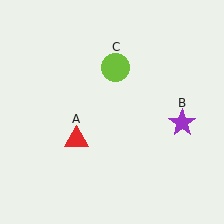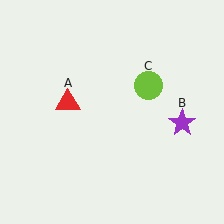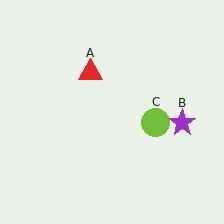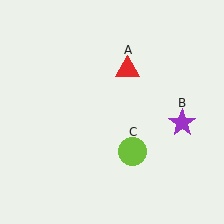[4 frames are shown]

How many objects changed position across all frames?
2 objects changed position: red triangle (object A), lime circle (object C).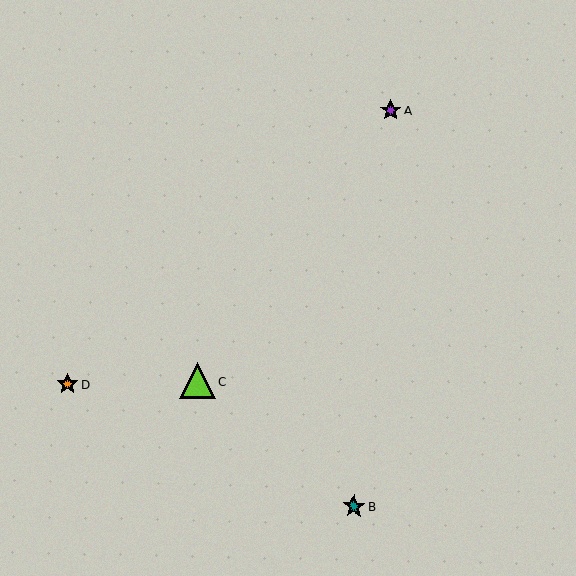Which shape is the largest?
The lime triangle (labeled C) is the largest.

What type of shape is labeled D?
Shape D is an orange star.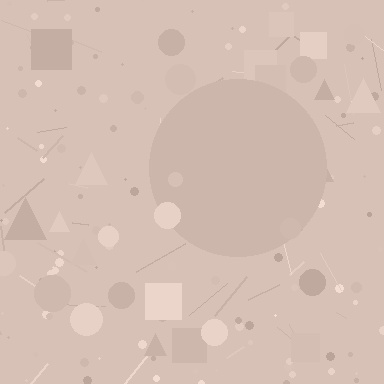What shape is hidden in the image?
A circle is hidden in the image.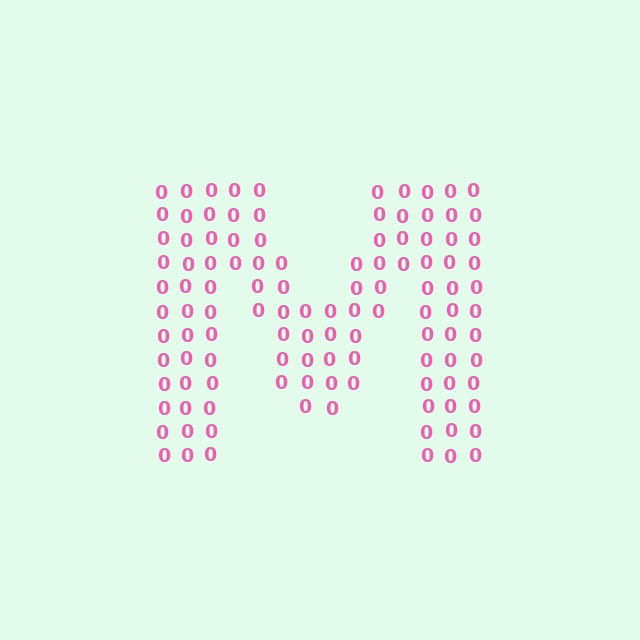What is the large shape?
The large shape is the letter M.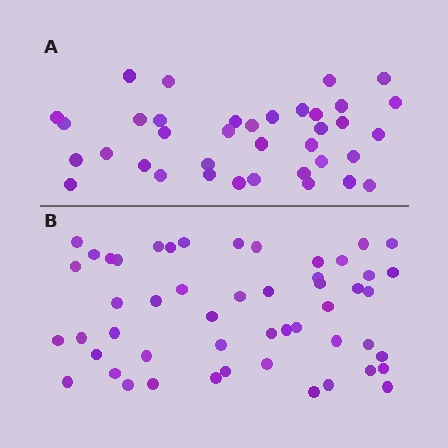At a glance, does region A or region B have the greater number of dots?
Region B (the bottom region) has more dots.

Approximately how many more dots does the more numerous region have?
Region B has approximately 15 more dots than region A.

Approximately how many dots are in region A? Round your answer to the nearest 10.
About 40 dots. (The exact count is 37, which rounds to 40.)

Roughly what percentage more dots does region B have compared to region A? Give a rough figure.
About 40% more.